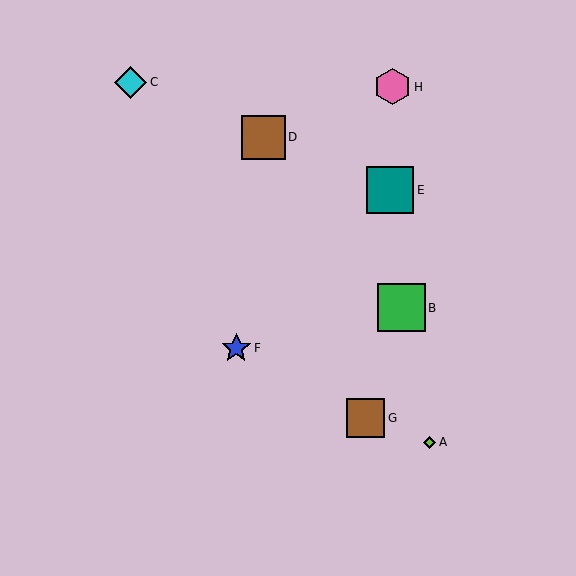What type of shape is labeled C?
Shape C is a cyan diamond.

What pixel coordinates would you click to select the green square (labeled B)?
Click at (402, 308) to select the green square B.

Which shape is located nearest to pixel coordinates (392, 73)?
The pink hexagon (labeled H) at (392, 87) is nearest to that location.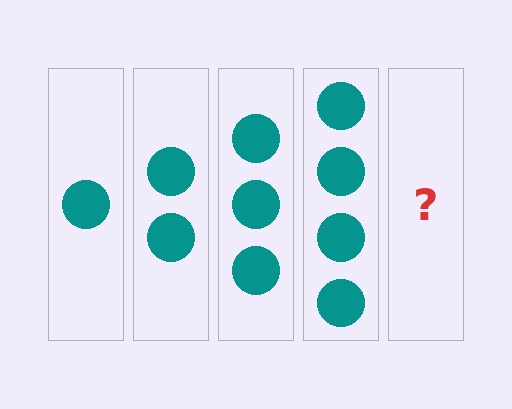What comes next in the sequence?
The next element should be 5 circles.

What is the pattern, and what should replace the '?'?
The pattern is that each step adds one more circle. The '?' should be 5 circles.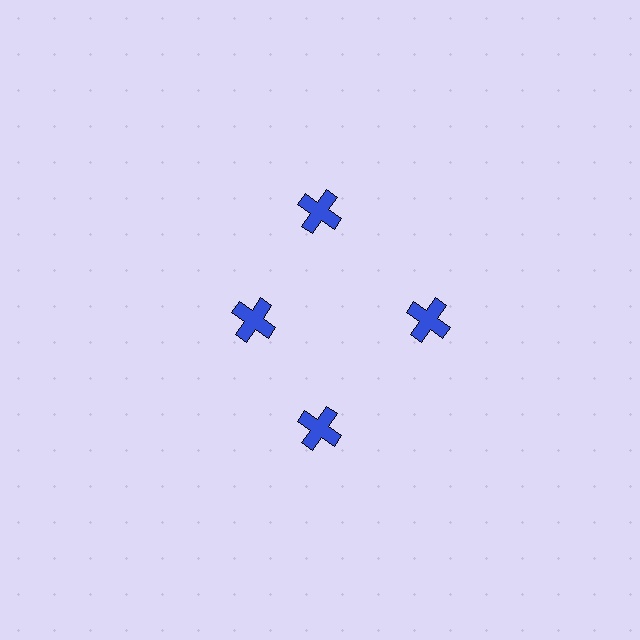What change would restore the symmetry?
The symmetry would be restored by moving it outward, back onto the ring so that all 4 crosses sit at equal angles and equal distance from the center.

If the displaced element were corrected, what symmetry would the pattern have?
It would have 4-fold rotational symmetry — the pattern would map onto itself every 90 degrees.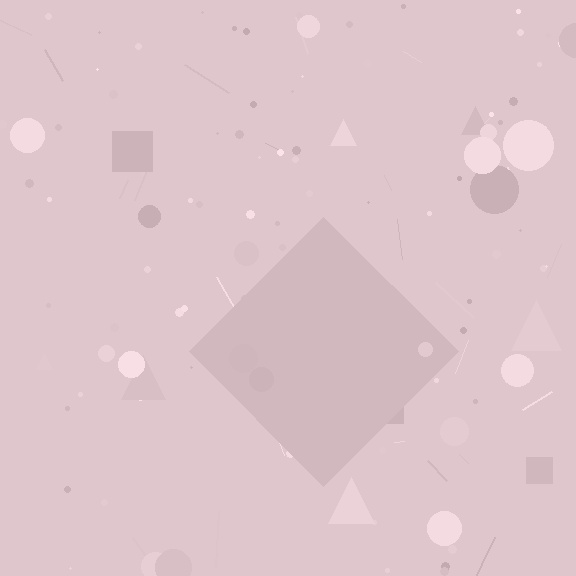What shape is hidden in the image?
A diamond is hidden in the image.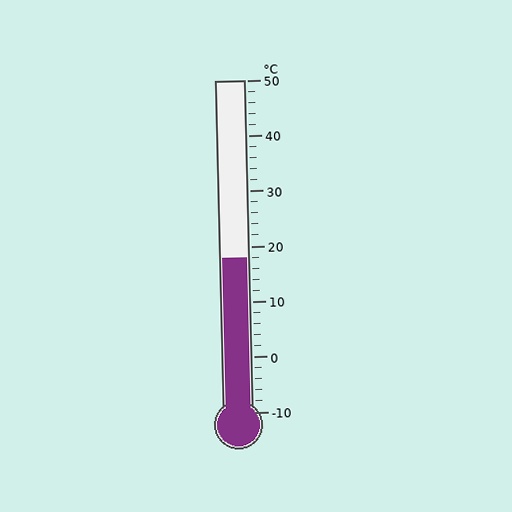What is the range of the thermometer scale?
The thermometer scale ranges from -10°C to 50°C.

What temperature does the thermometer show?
The thermometer shows approximately 18°C.